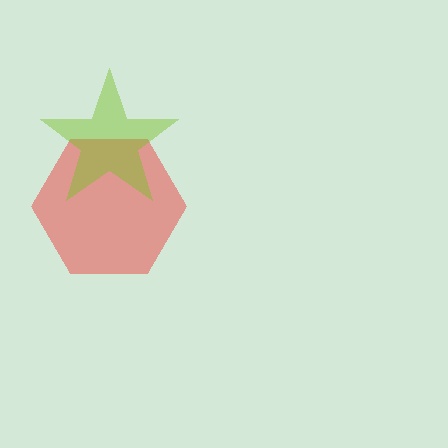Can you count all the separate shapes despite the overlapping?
Yes, there are 2 separate shapes.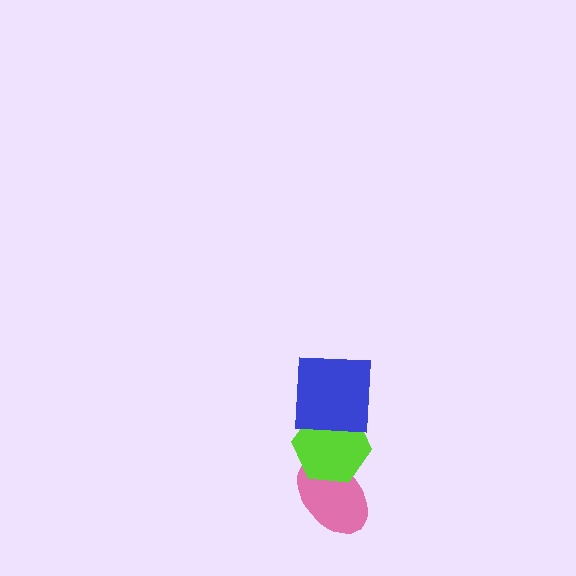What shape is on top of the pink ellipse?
The lime hexagon is on top of the pink ellipse.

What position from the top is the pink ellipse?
The pink ellipse is 3rd from the top.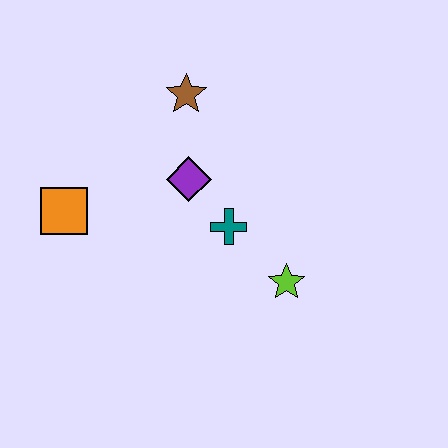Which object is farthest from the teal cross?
The orange square is farthest from the teal cross.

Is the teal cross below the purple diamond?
Yes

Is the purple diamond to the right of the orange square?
Yes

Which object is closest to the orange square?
The purple diamond is closest to the orange square.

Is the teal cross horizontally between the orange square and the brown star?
No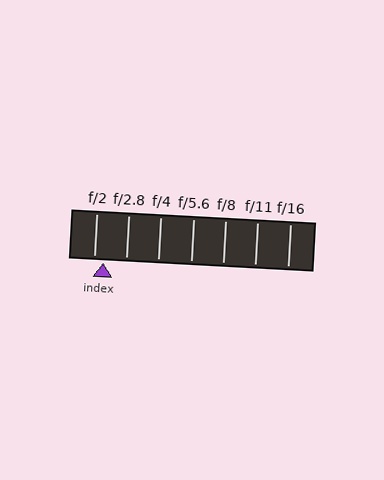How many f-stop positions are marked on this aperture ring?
There are 7 f-stop positions marked.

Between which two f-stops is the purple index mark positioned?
The index mark is between f/2 and f/2.8.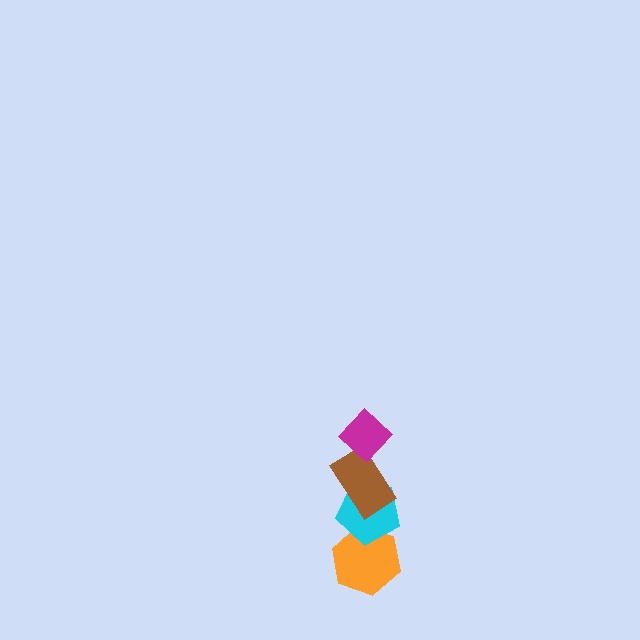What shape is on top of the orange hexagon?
The cyan pentagon is on top of the orange hexagon.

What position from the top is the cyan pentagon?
The cyan pentagon is 3rd from the top.